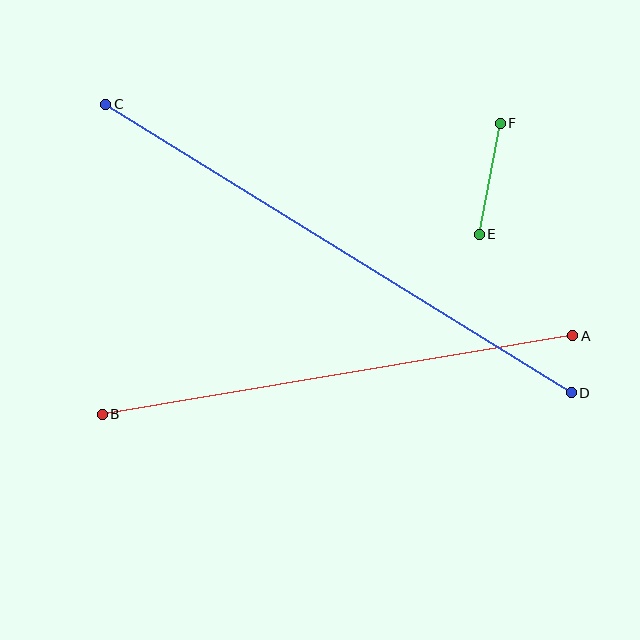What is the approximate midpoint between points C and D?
The midpoint is at approximately (338, 248) pixels.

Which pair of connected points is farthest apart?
Points C and D are farthest apart.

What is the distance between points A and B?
The distance is approximately 477 pixels.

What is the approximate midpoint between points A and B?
The midpoint is at approximately (338, 375) pixels.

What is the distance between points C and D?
The distance is approximately 548 pixels.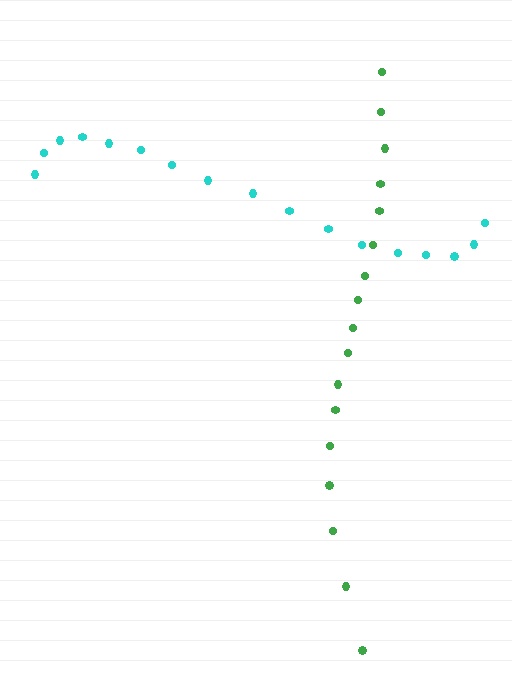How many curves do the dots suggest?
There are 2 distinct paths.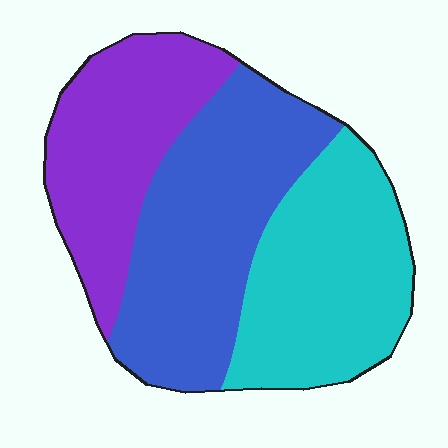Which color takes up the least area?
Purple, at roughly 30%.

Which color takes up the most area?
Blue, at roughly 40%.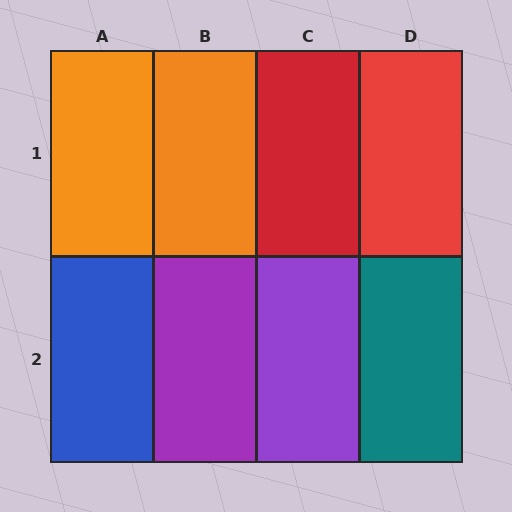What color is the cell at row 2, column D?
Teal.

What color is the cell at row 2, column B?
Purple.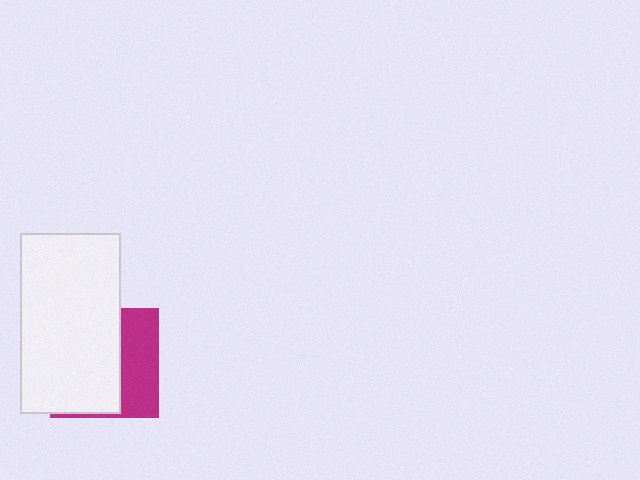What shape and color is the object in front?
The object in front is a white rectangle.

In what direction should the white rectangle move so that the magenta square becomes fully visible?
The white rectangle should move left. That is the shortest direction to clear the overlap and leave the magenta square fully visible.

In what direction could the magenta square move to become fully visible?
The magenta square could move right. That would shift it out from behind the white rectangle entirely.